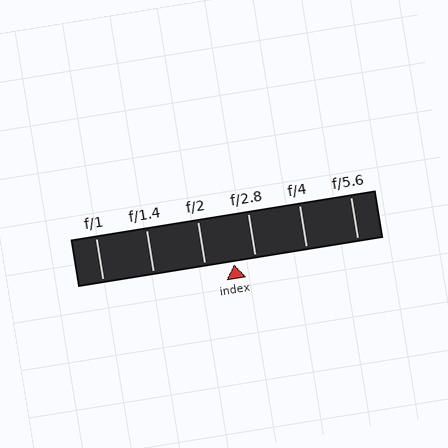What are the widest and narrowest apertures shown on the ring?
The widest aperture shown is f/1 and the narrowest is f/5.6.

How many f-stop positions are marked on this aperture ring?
There are 6 f-stop positions marked.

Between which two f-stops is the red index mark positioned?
The index mark is between f/2 and f/2.8.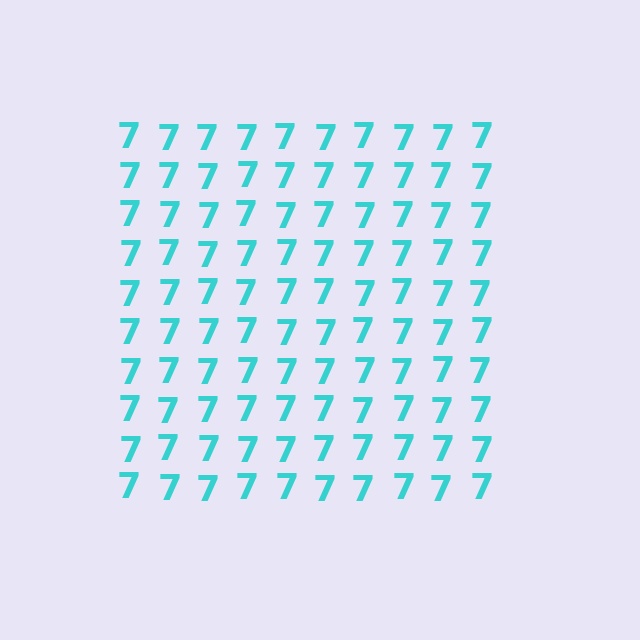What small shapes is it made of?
It is made of small digit 7's.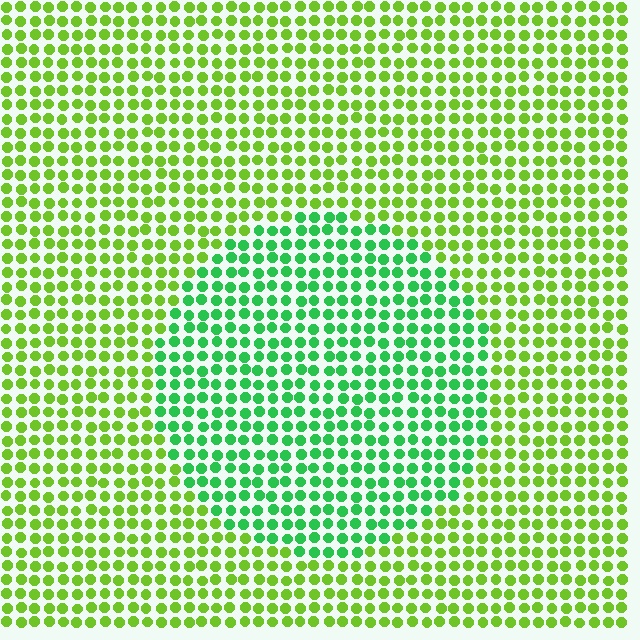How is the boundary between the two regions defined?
The boundary is defined purely by a slight shift in hue (about 42 degrees). Spacing, size, and orientation are identical on both sides.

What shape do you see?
I see a circle.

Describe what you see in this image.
The image is filled with small lime elements in a uniform arrangement. A circle-shaped region is visible where the elements are tinted to a slightly different hue, forming a subtle color boundary.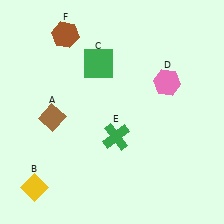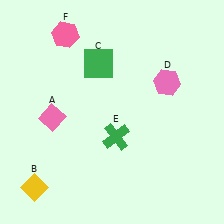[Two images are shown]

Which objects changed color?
A changed from brown to pink. F changed from brown to pink.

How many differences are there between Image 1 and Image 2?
There are 2 differences between the two images.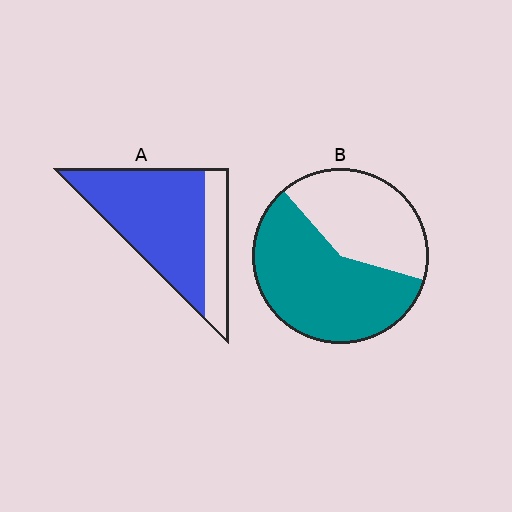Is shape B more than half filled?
Yes.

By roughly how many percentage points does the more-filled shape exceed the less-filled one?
By roughly 15 percentage points (A over B).